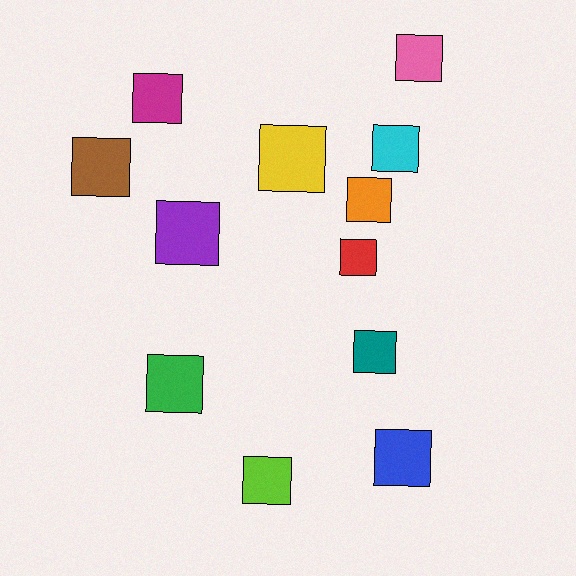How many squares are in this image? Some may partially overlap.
There are 12 squares.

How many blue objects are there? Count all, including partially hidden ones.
There is 1 blue object.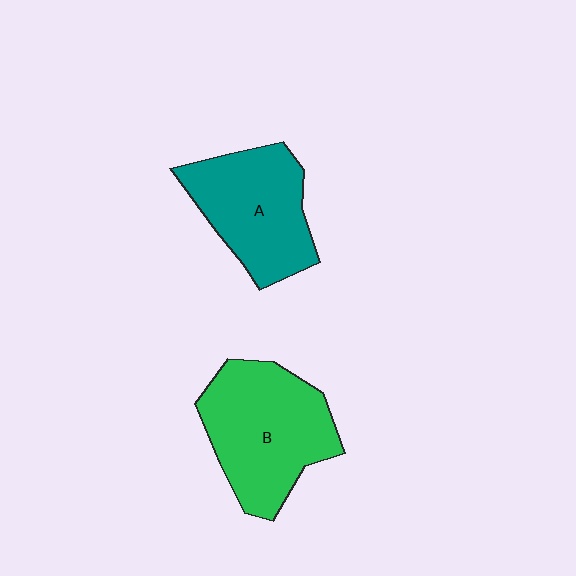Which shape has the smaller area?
Shape A (teal).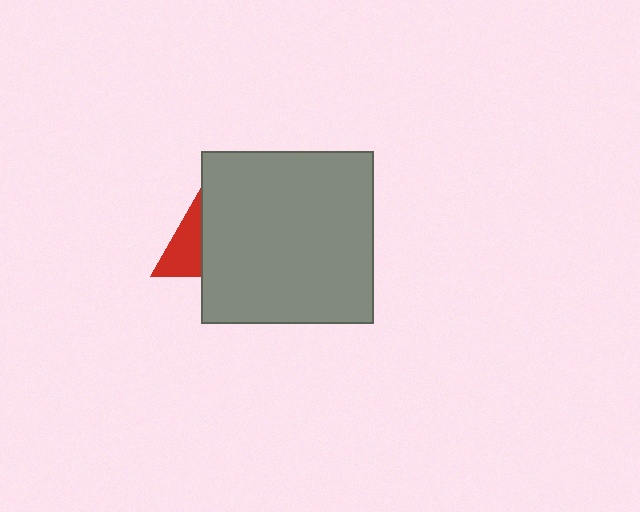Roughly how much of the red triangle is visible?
A small part of it is visible (roughly 32%).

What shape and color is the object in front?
The object in front is a gray square.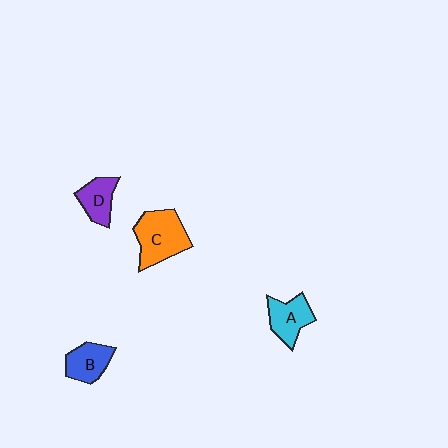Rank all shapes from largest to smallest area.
From largest to smallest: C (orange), A (cyan), B (blue), D (purple).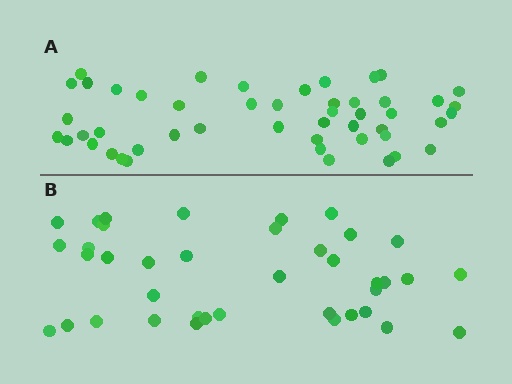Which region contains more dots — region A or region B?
Region A (the top region) has more dots.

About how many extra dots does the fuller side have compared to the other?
Region A has roughly 10 or so more dots than region B.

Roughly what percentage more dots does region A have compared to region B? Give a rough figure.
About 25% more.